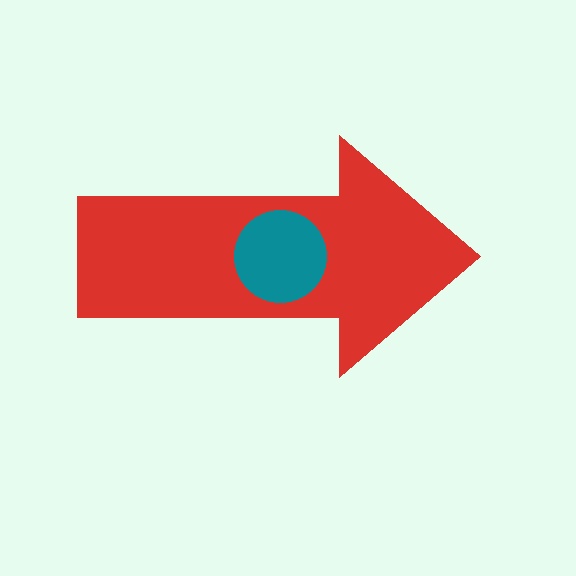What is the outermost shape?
The red arrow.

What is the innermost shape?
The teal circle.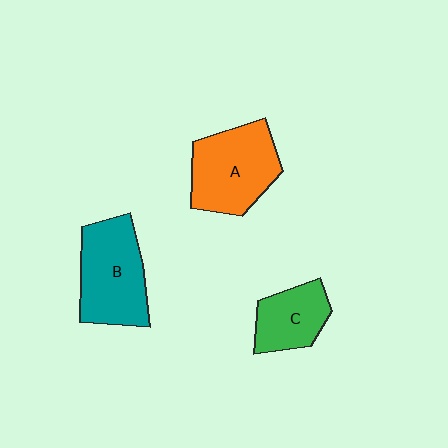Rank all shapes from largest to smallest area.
From largest to smallest: A (orange), B (teal), C (green).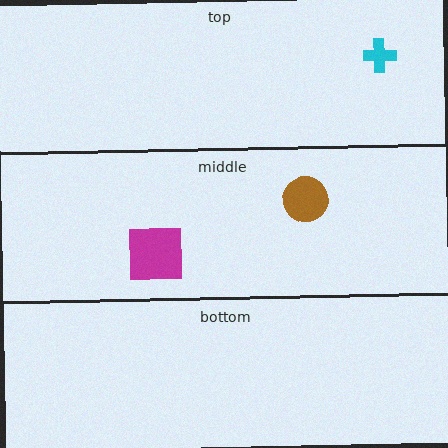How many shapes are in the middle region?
2.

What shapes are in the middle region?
The brown circle, the magenta square.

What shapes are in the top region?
The cyan cross.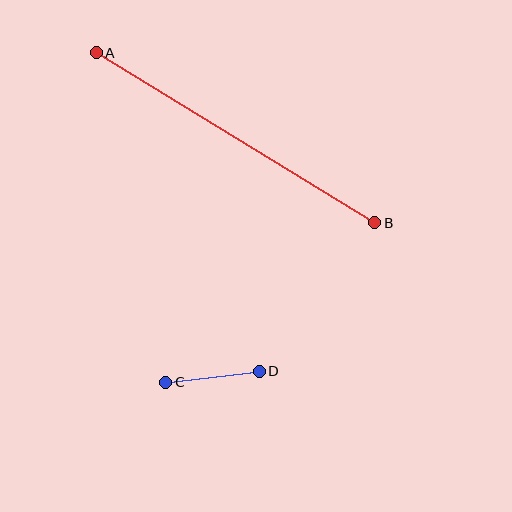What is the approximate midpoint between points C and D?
The midpoint is at approximately (213, 377) pixels.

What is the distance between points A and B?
The distance is approximately 327 pixels.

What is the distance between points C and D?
The distance is approximately 94 pixels.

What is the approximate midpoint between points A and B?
The midpoint is at approximately (236, 138) pixels.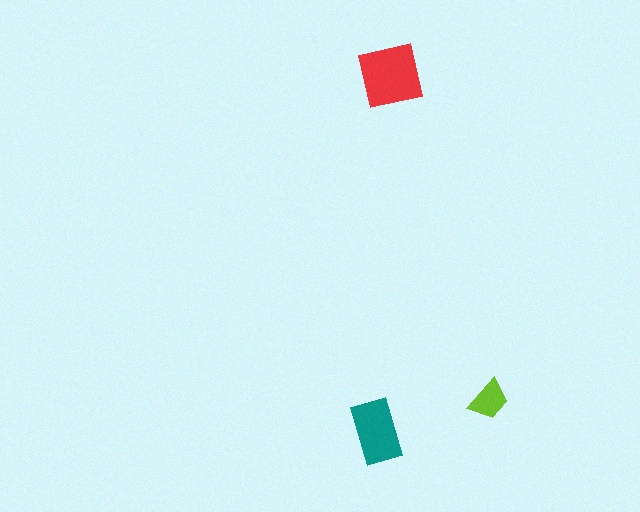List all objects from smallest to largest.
The lime trapezoid, the teal rectangle, the red square.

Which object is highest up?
The red square is topmost.